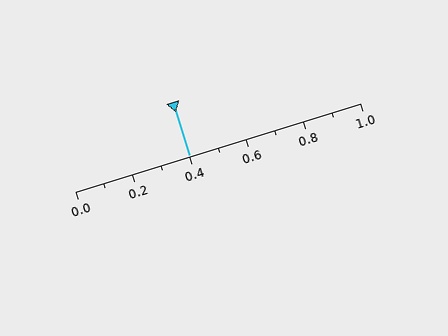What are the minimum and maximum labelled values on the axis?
The axis runs from 0.0 to 1.0.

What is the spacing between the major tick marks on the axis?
The major ticks are spaced 0.2 apart.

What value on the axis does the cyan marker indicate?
The marker indicates approximately 0.4.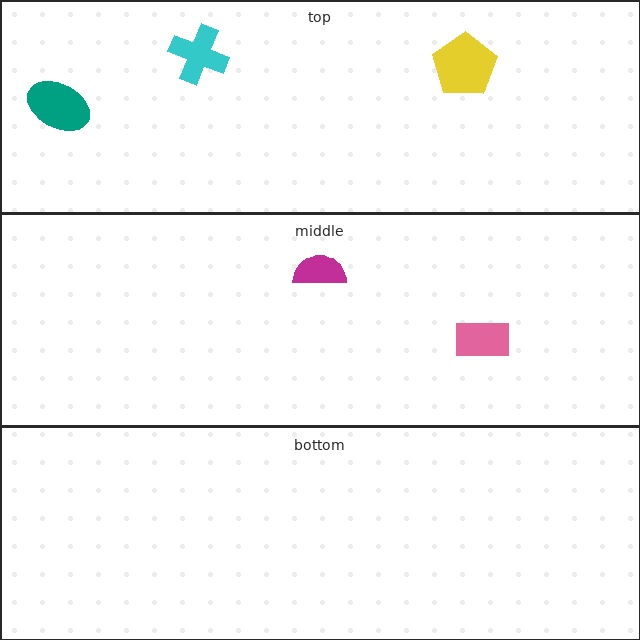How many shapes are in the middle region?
2.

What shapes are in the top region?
The cyan cross, the yellow pentagon, the teal ellipse.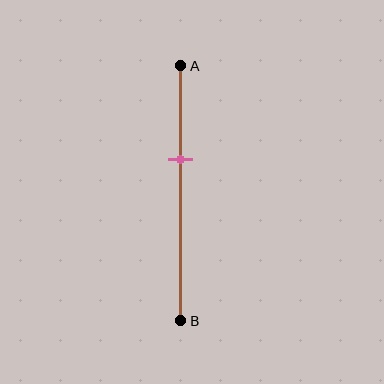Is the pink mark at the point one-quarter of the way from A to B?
No, the mark is at about 35% from A, not at the 25% one-quarter point.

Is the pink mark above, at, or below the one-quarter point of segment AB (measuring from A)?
The pink mark is below the one-quarter point of segment AB.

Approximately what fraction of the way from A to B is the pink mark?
The pink mark is approximately 35% of the way from A to B.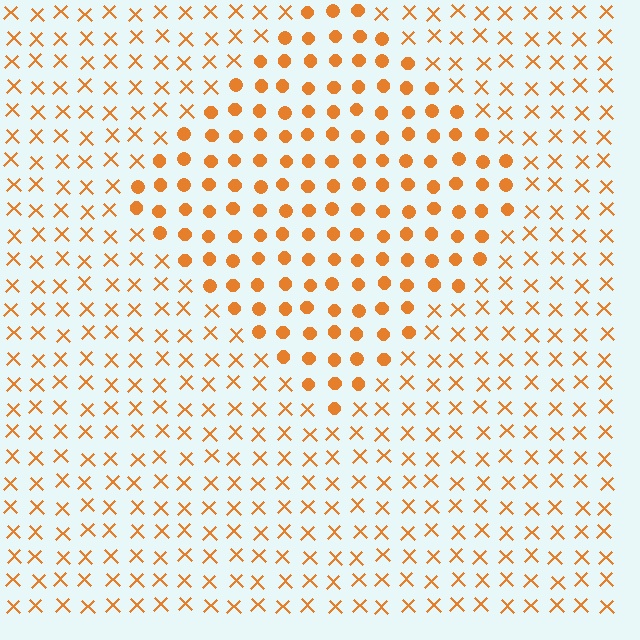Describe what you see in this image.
The image is filled with small orange elements arranged in a uniform grid. A diamond-shaped region contains circles, while the surrounding area contains X marks. The boundary is defined purely by the change in element shape.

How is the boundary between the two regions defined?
The boundary is defined by a change in element shape: circles inside vs. X marks outside. All elements share the same color and spacing.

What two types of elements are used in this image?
The image uses circles inside the diamond region and X marks outside it.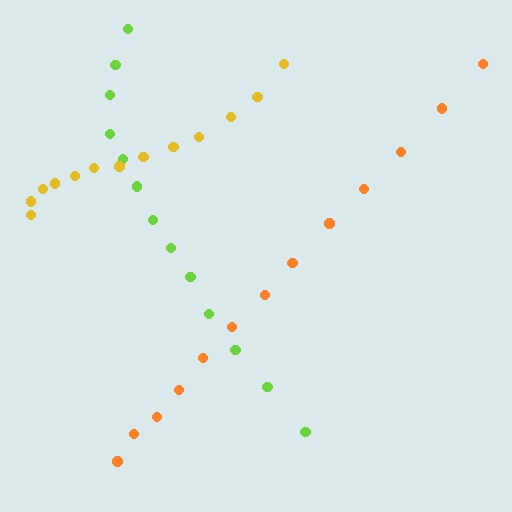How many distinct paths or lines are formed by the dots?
There are 3 distinct paths.